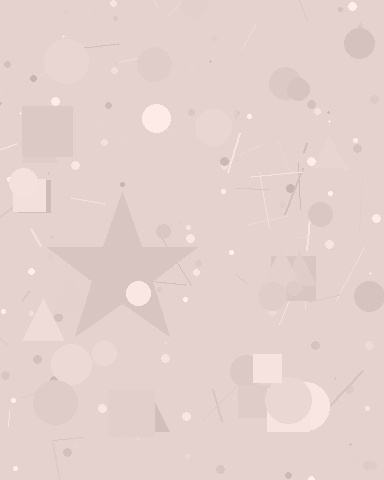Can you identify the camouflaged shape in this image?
The camouflaged shape is a star.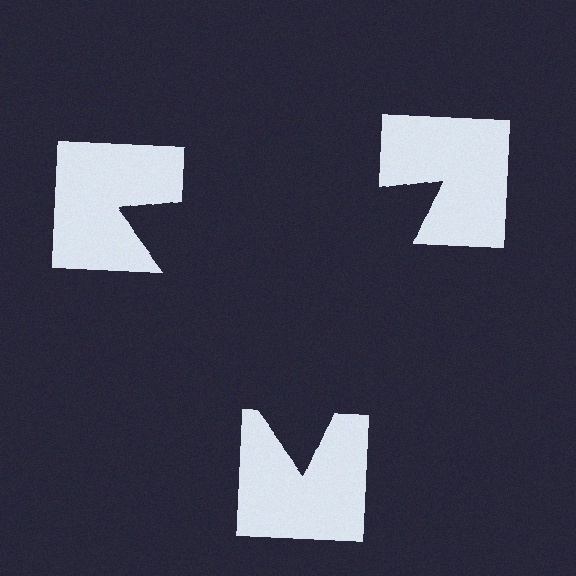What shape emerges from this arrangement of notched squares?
An illusory triangle — its edges are inferred from the aligned wedge cuts in the notched squares, not physically drawn.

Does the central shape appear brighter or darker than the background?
It typically appears slightly darker than the background, even though no actual brightness change is drawn.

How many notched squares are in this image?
There are 3 — one at each vertex of the illusory triangle.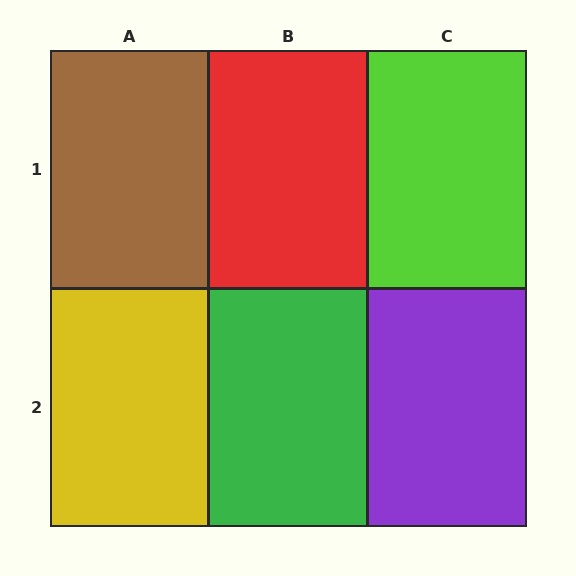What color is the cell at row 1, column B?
Red.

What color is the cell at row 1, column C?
Lime.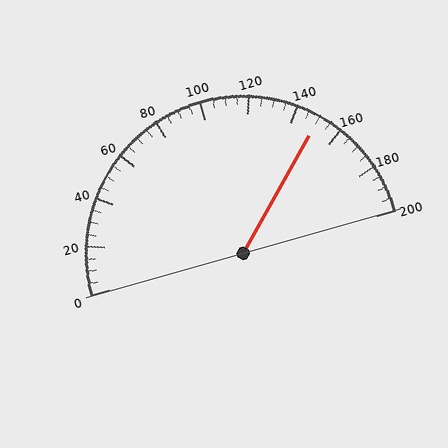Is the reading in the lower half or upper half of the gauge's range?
The reading is in the upper half of the range (0 to 200).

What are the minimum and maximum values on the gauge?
The gauge ranges from 0 to 200.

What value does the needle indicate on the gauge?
The needle indicates approximately 150.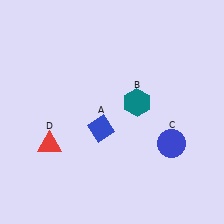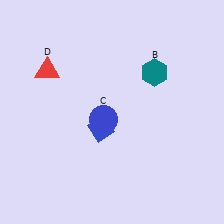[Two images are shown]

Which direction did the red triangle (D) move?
The red triangle (D) moved up.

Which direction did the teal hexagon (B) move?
The teal hexagon (B) moved up.